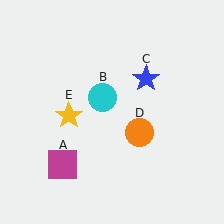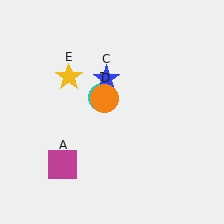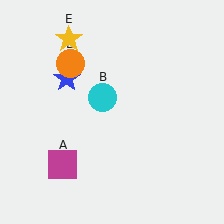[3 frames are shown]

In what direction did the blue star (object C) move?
The blue star (object C) moved left.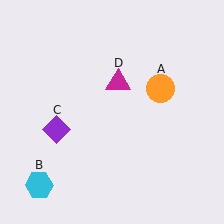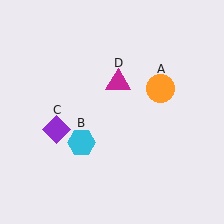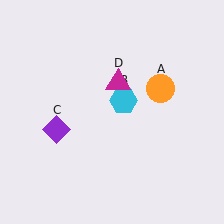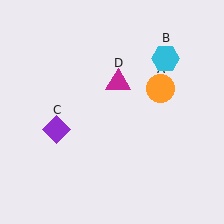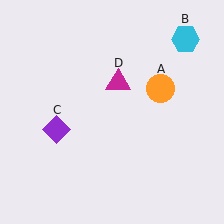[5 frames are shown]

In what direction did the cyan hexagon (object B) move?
The cyan hexagon (object B) moved up and to the right.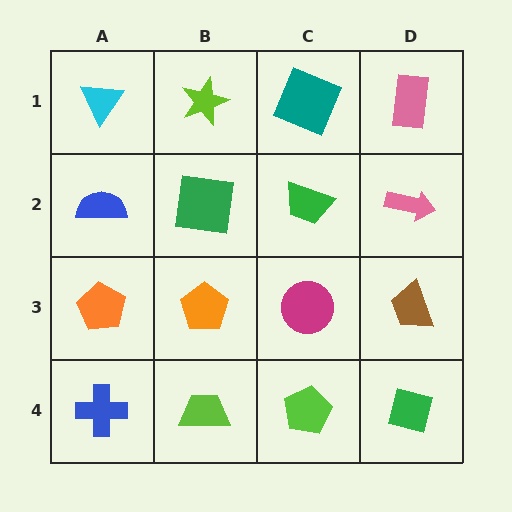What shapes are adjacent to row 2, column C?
A teal square (row 1, column C), a magenta circle (row 3, column C), a green square (row 2, column B), a pink arrow (row 2, column D).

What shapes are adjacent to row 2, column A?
A cyan triangle (row 1, column A), an orange pentagon (row 3, column A), a green square (row 2, column B).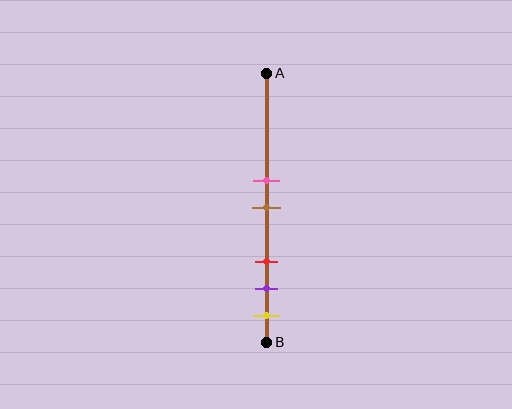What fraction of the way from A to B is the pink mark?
The pink mark is approximately 40% (0.4) of the way from A to B.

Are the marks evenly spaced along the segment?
No, the marks are not evenly spaced.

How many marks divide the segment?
There are 5 marks dividing the segment.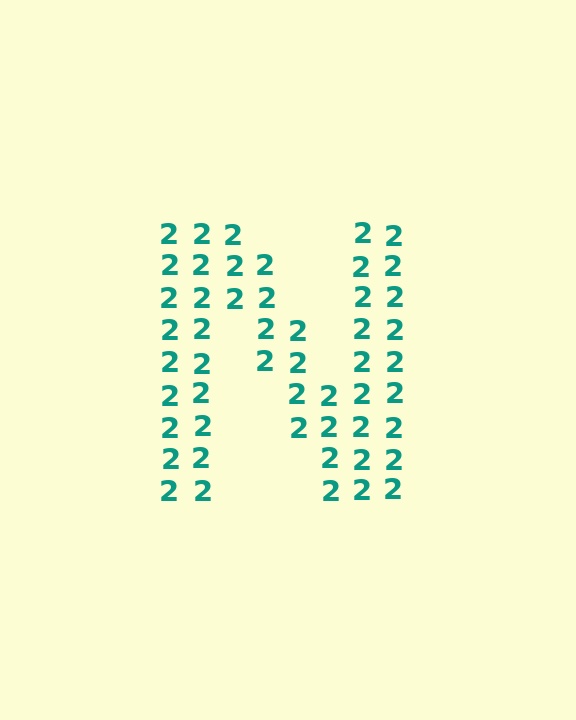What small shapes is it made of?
It is made of small digit 2's.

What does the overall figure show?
The overall figure shows the letter N.